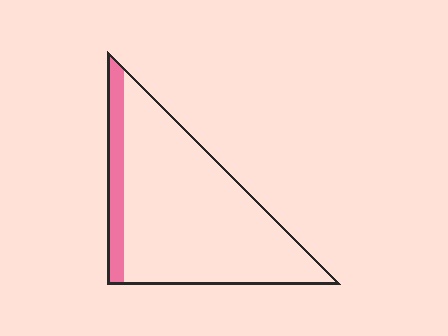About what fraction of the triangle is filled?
About one eighth (1/8).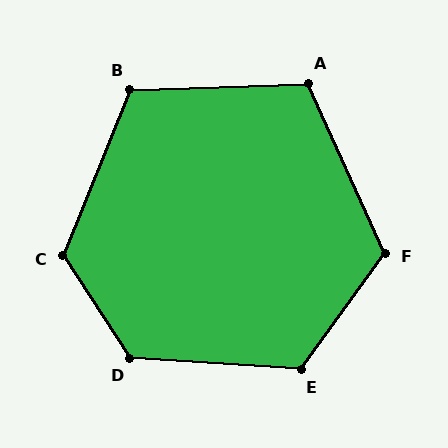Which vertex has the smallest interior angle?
A, at approximately 112 degrees.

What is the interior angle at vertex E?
Approximately 123 degrees (obtuse).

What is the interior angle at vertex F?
Approximately 120 degrees (obtuse).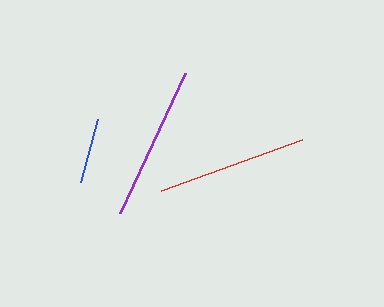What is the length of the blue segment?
The blue segment is approximately 65 pixels long.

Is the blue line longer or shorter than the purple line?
The purple line is longer than the blue line.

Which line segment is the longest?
The purple line is the longest at approximately 154 pixels.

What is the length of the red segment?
The red segment is approximately 150 pixels long.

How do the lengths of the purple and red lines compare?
The purple and red lines are approximately the same length.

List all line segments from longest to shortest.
From longest to shortest: purple, red, blue.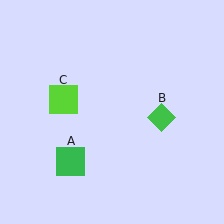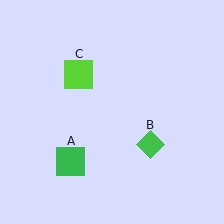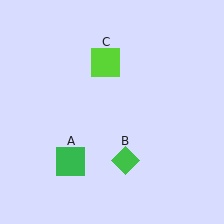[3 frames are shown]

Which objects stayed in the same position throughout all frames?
Green square (object A) remained stationary.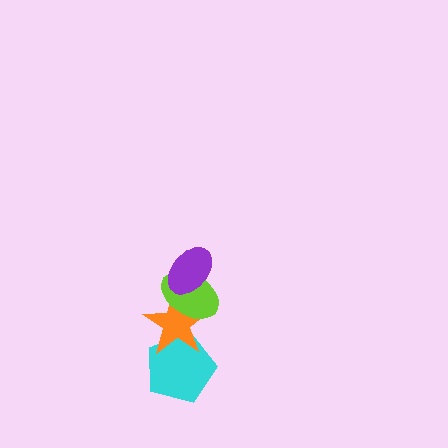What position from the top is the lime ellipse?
The lime ellipse is 2nd from the top.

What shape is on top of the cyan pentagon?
The orange star is on top of the cyan pentagon.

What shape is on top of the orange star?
The lime ellipse is on top of the orange star.